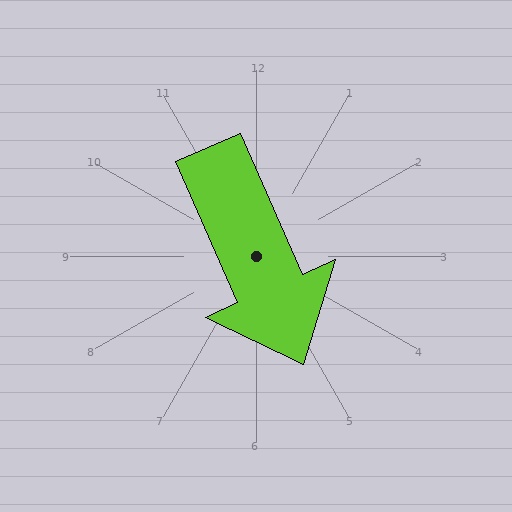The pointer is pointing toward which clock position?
Roughly 5 o'clock.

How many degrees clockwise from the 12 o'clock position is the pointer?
Approximately 156 degrees.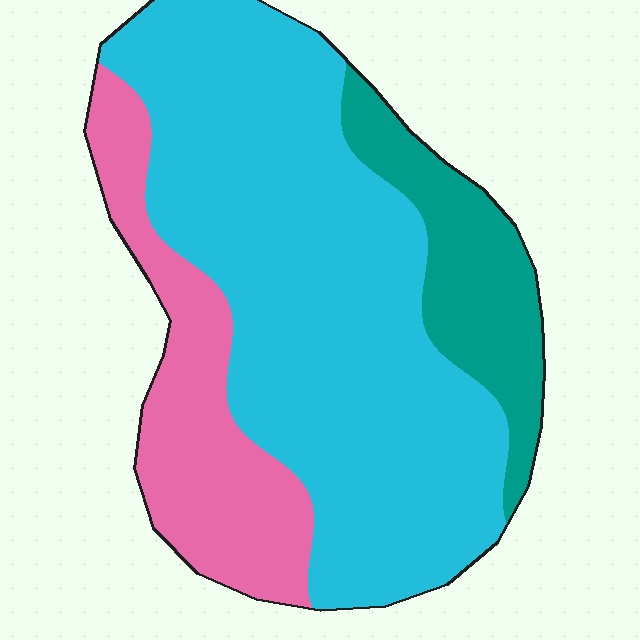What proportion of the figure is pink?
Pink takes up about one fifth (1/5) of the figure.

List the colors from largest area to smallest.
From largest to smallest: cyan, pink, teal.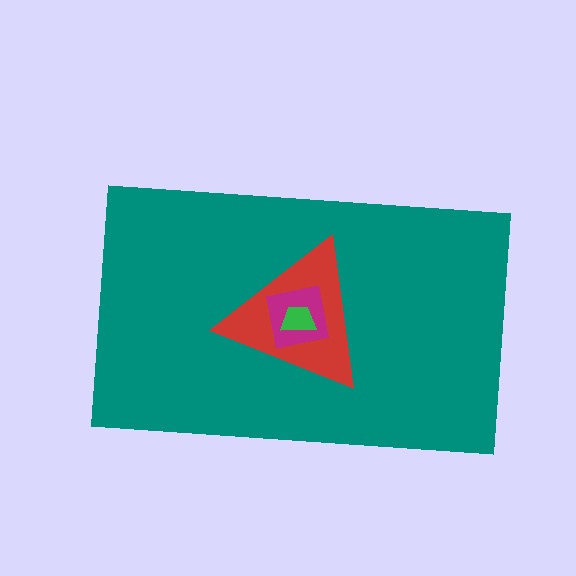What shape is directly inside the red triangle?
The magenta square.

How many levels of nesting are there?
4.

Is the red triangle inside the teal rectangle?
Yes.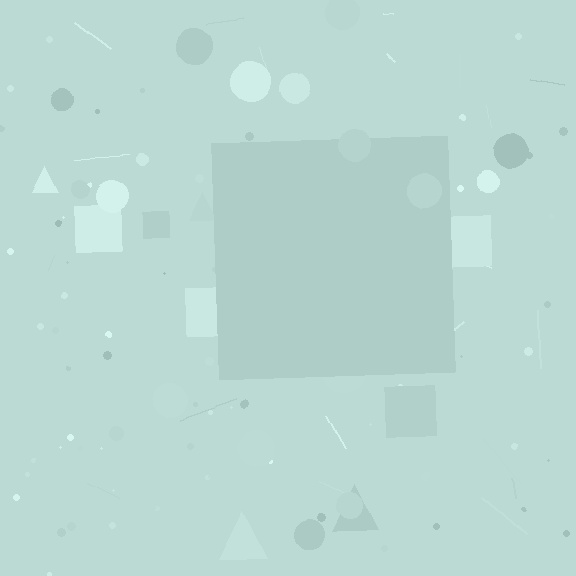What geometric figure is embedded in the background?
A square is embedded in the background.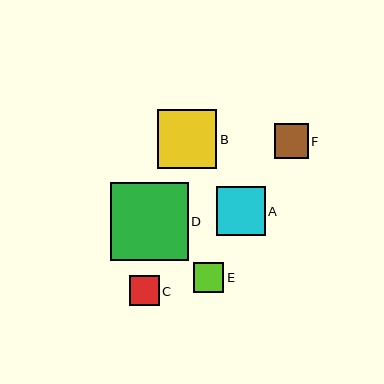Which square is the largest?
Square D is the largest with a size of approximately 78 pixels.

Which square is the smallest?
Square E is the smallest with a size of approximately 30 pixels.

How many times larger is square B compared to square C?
Square B is approximately 2.0 times the size of square C.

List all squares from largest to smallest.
From largest to smallest: D, B, A, F, C, E.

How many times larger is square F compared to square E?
Square F is approximately 1.1 times the size of square E.